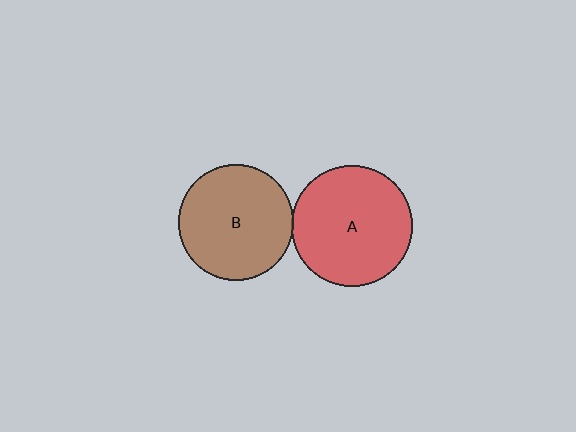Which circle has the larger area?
Circle A (red).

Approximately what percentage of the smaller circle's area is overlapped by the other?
Approximately 5%.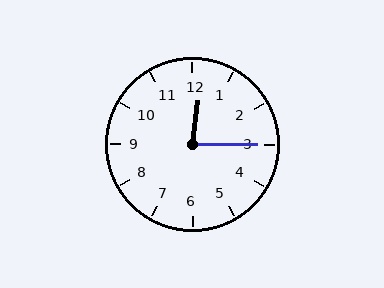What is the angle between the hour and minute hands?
Approximately 82 degrees.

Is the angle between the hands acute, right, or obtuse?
It is acute.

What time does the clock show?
12:15.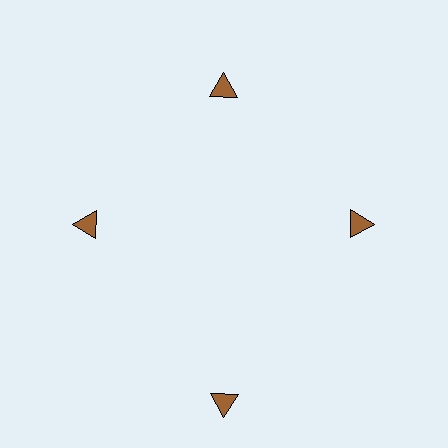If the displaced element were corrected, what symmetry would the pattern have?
It would have 4-fold rotational symmetry — the pattern would map onto itself every 90 degrees.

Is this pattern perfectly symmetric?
No. The 4 brown triangles are arranged in a ring, but one element near the 6 o'clock position is pushed outward from the center, breaking the 4-fold rotational symmetry.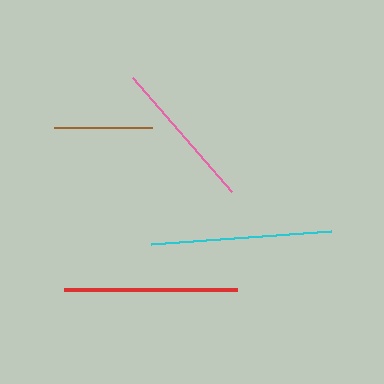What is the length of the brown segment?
The brown segment is approximately 98 pixels long.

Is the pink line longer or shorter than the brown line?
The pink line is longer than the brown line.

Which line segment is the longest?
The cyan line is the longest at approximately 181 pixels.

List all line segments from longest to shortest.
From longest to shortest: cyan, red, pink, brown.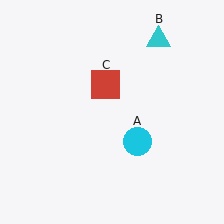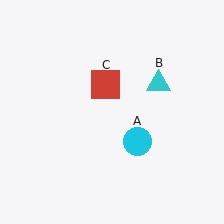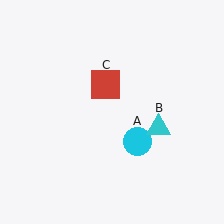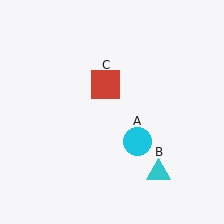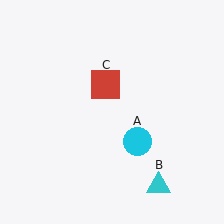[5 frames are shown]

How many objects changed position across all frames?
1 object changed position: cyan triangle (object B).